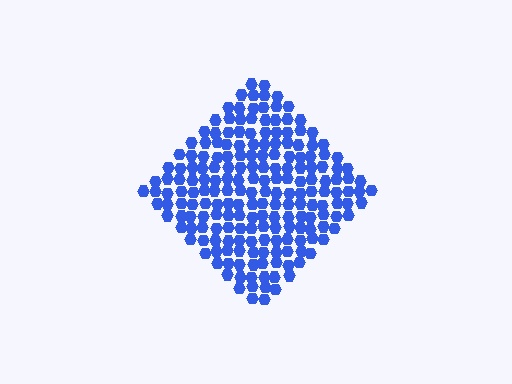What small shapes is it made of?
It is made of small hexagons.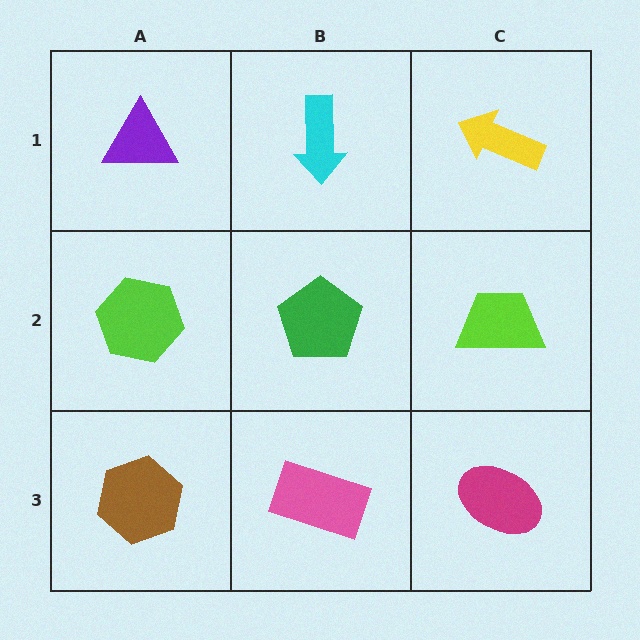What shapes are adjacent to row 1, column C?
A lime trapezoid (row 2, column C), a cyan arrow (row 1, column B).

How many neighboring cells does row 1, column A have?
2.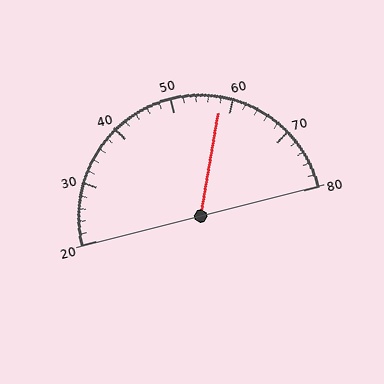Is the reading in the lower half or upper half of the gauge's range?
The reading is in the upper half of the range (20 to 80).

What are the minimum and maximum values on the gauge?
The gauge ranges from 20 to 80.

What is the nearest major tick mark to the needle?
The nearest major tick mark is 60.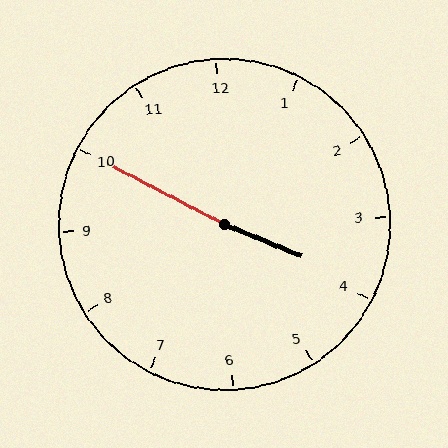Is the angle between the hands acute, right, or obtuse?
It is obtuse.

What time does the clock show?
3:50.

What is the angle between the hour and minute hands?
Approximately 175 degrees.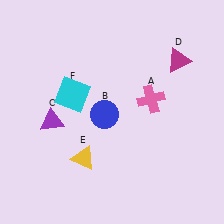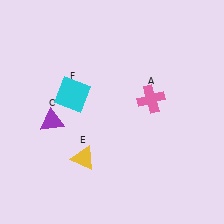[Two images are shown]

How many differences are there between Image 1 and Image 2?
There are 2 differences between the two images.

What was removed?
The blue circle (B), the magenta triangle (D) were removed in Image 2.